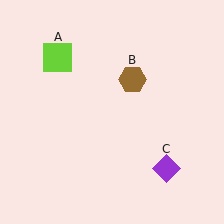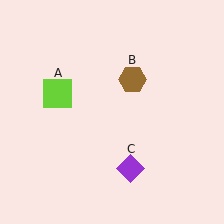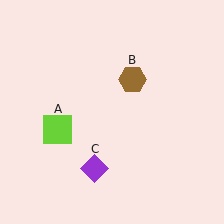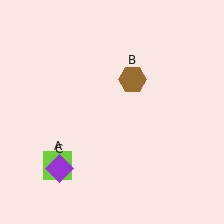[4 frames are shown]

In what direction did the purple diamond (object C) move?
The purple diamond (object C) moved left.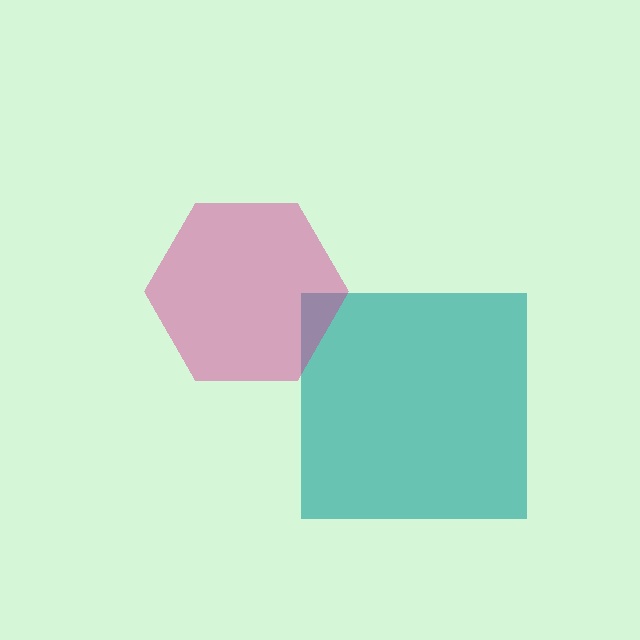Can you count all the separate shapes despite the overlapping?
Yes, there are 2 separate shapes.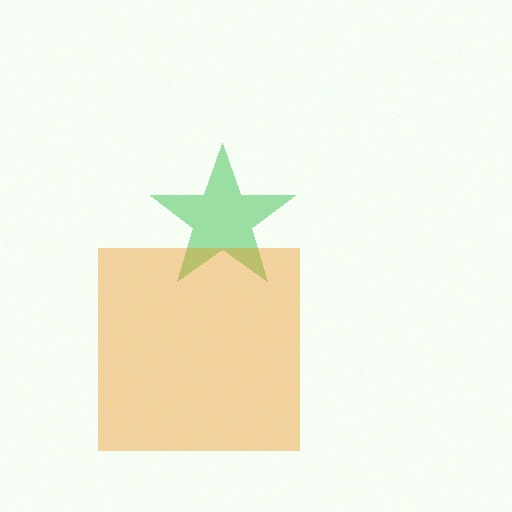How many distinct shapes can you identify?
There are 2 distinct shapes: a green star, an orange square.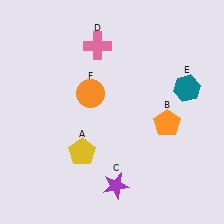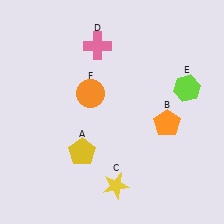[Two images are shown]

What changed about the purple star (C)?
In Image 1, C is purple. In Image 2, it changed to yellow.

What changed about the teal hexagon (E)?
In Image 1, E is teal. In Image 2, it changed to lime.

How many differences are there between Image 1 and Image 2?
There are 2 differences between the two images.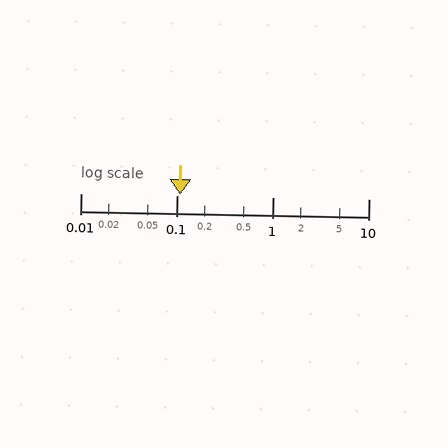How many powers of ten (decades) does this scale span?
The scale spans 3 decades, from 0.01 to 10.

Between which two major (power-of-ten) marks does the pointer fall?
The pointer is between 0.1 and 1.